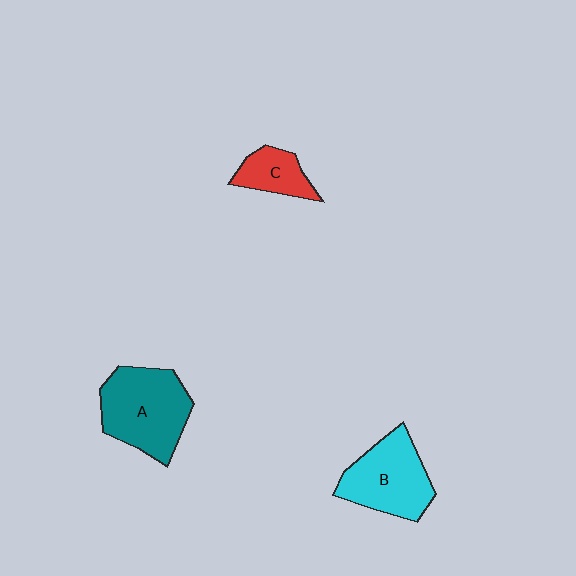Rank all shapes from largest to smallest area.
From largest to smallest: A (teal), B (cyan), C (red).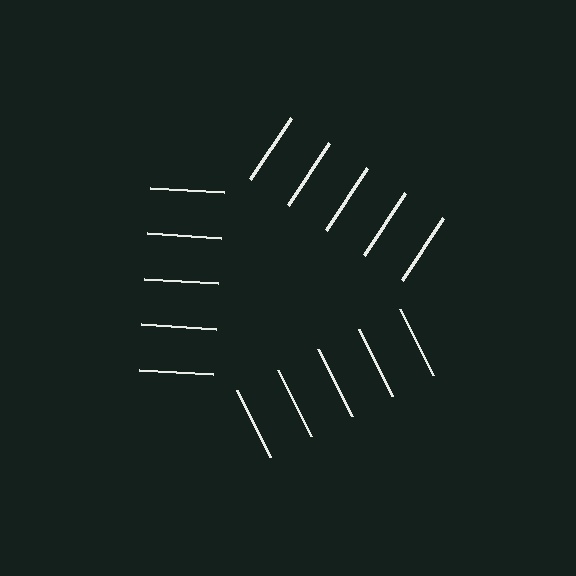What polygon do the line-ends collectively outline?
An illusory triangle — the line segments terminate on its edges but no continuous stroke is drawn.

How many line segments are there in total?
15 — 5 along each of the 3 edges.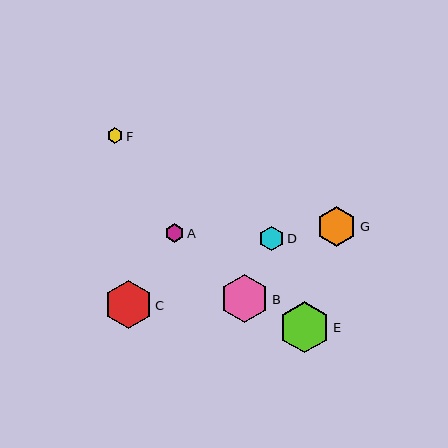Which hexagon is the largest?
Hexagon E is the largest with a size of approximately 51 pixels.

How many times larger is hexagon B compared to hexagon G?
Hexagon B is approximately 1.2 times the size of hexagon G.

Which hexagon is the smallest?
Hexagon F is the smallest with a size of approximately 15 pixels.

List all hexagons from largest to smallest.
From largest to smallest: E, C, B, G, D, A, F.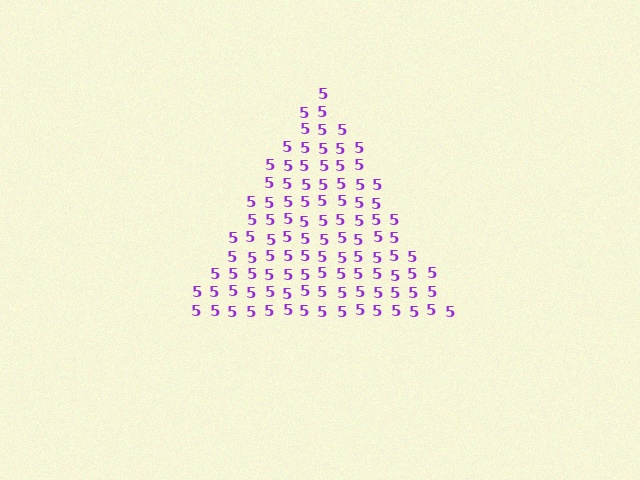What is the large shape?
The large shape is a triangle.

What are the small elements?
The small elements are digit 5's.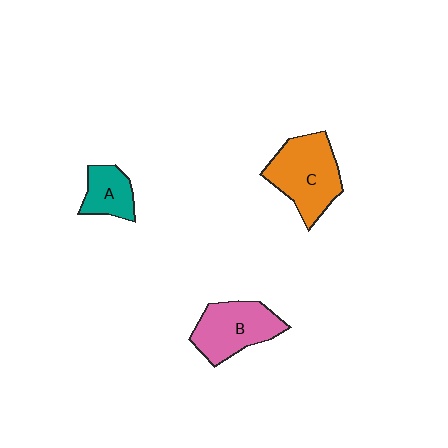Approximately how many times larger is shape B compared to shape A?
Approximately 1.7 times.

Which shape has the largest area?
Shape C (orange).